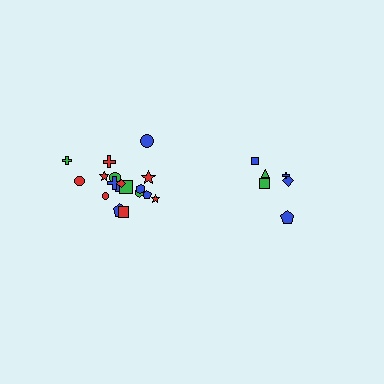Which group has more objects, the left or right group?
The left group.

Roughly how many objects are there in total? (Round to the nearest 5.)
Roughly 25 objects in total.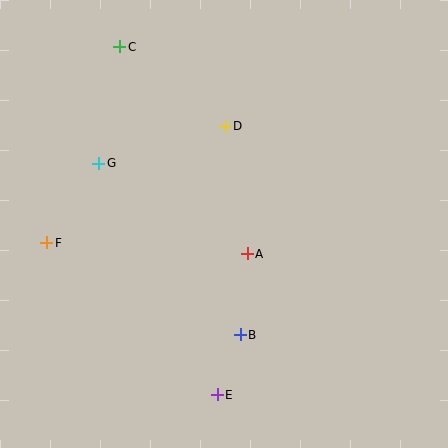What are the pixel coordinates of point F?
Point F is at (47, 243).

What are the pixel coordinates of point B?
Point B is at (240, 335).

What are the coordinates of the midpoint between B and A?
The midpoint between B and A is at (244, 294).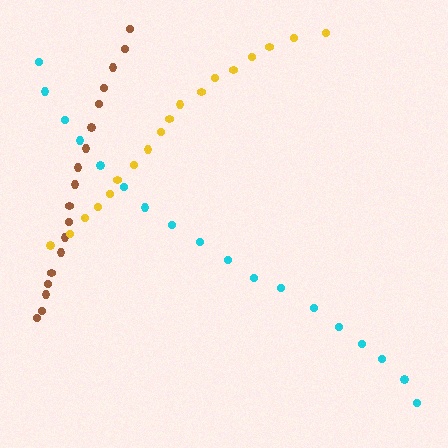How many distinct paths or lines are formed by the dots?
There are 3 distinct paths.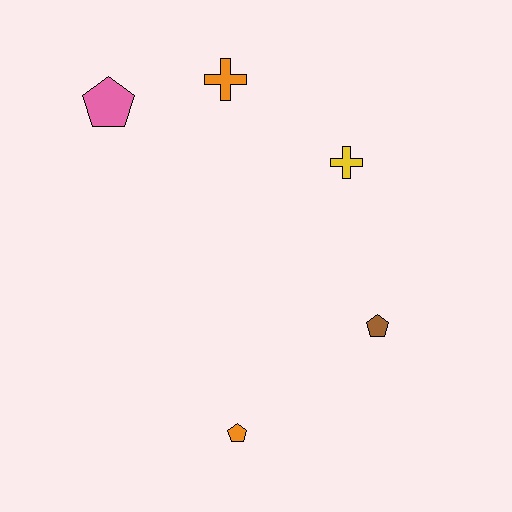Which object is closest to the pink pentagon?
The orange cross is closest to the pink pentagon.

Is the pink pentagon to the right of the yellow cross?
No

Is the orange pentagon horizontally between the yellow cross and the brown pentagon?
No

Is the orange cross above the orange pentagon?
Yes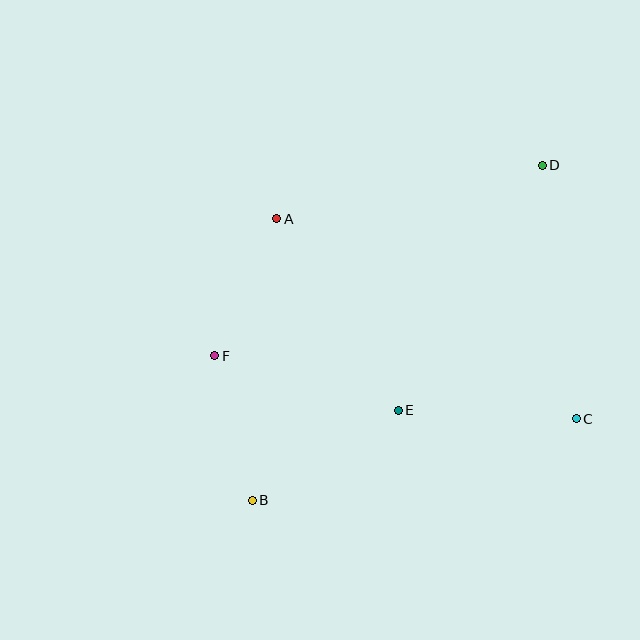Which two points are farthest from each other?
Points B and D are farthest from each other.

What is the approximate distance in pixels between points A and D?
The distance between A and D is approximately 271 pixels.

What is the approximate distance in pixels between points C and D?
The distance between C and D is approximately 256 pixels.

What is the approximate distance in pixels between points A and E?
The distance between A and E is approximately 227 pixels.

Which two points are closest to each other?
Points B and F are closest to each other.